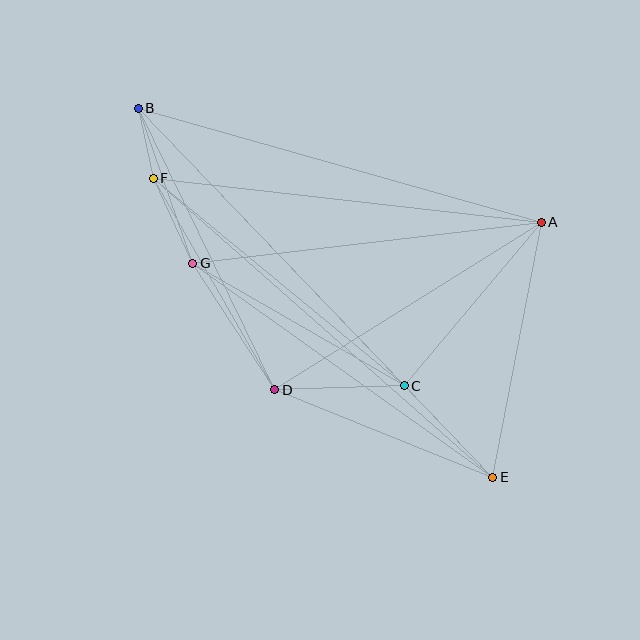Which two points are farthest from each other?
Points B and E are farthest from each other.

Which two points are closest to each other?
Points B and F are closest to each other.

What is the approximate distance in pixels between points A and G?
The distance between A and G is approximately 351 pixels.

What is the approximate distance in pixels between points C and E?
The distance between C and E is approximately 127 pixels.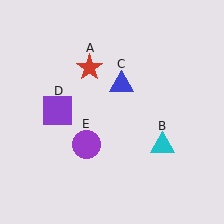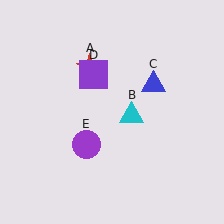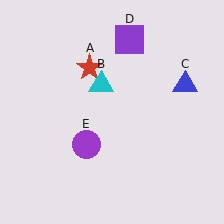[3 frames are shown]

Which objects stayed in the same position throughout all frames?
Red star (object A) and purple circle (object E) remained stationary.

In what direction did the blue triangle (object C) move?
The blue triangle (object C) moved right.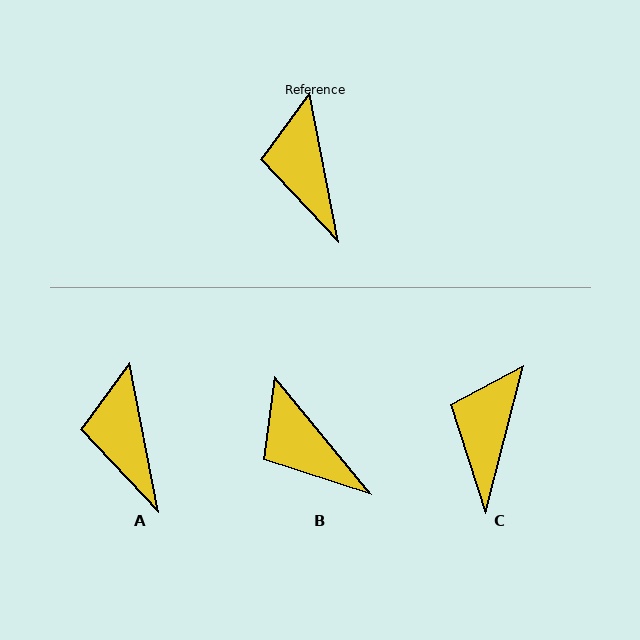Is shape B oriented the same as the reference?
No, it is off by about 28 degrees.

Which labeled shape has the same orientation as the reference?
A.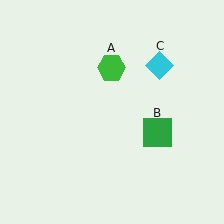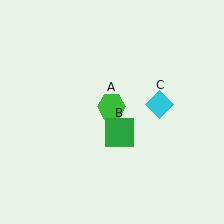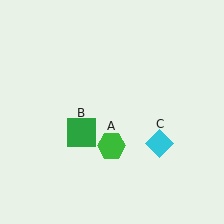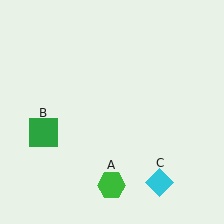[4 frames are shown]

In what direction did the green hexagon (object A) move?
The green hexagon (object A) moved down.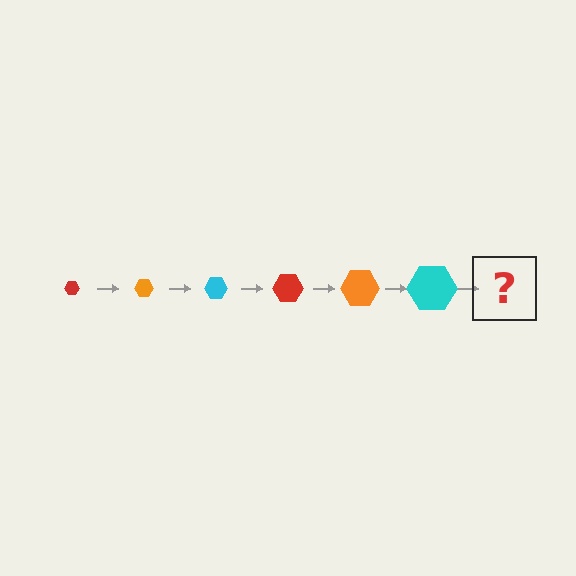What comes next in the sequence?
The next element should be a red hexagon, larger than the previous one.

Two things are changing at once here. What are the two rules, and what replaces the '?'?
The two rules are that the hexagon grows larger each step and the color cycles through red, orange, and cyan. The '?' should be a red hexagon, larger than the previous one.